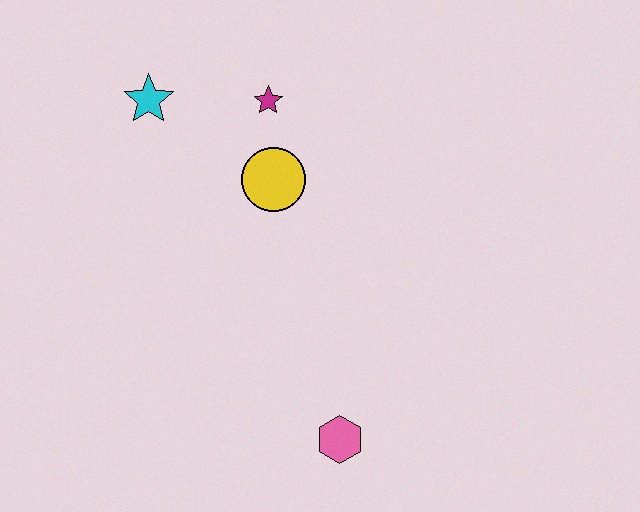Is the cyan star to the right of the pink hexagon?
No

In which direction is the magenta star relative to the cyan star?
The magenta star is to the right of the cyan star.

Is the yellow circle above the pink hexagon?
Yes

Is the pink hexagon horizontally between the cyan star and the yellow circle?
No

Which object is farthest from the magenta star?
The pink hexagon is farthest from the magenta star.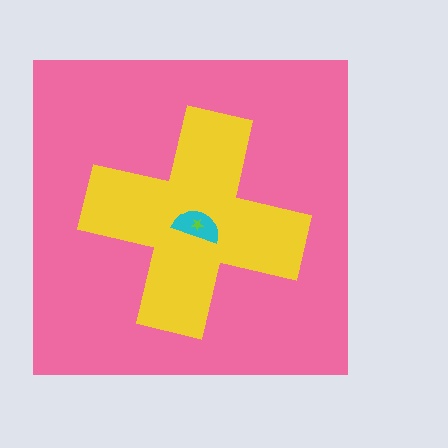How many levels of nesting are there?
4.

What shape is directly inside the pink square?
The yellow cross.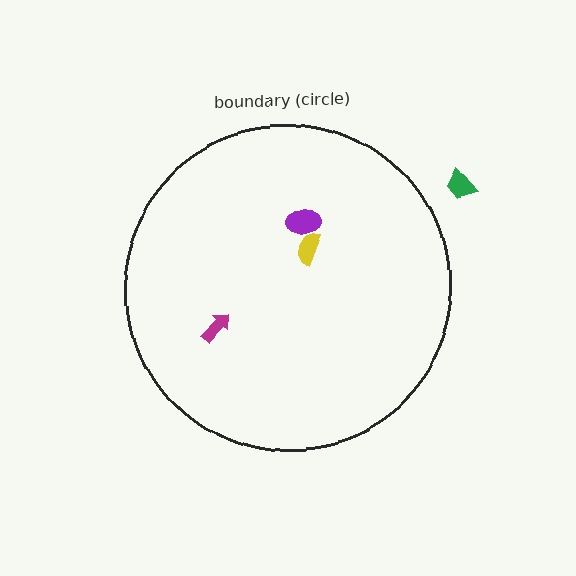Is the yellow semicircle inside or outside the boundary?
Inside.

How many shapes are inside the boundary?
3 inside, 1 outside.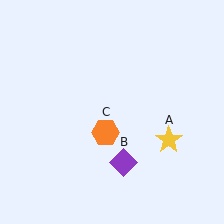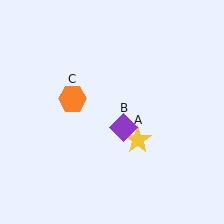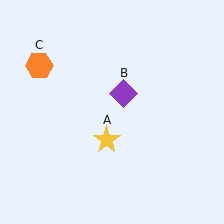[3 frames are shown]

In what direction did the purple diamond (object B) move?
The purple diamond (object B) moved up.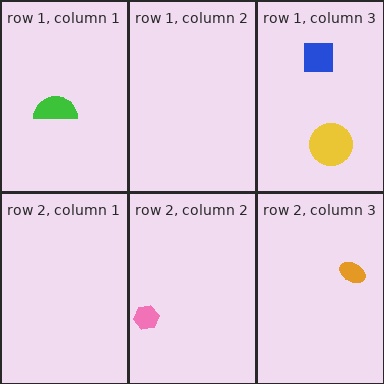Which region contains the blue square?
The row 1, column 3 region.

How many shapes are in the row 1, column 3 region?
2.